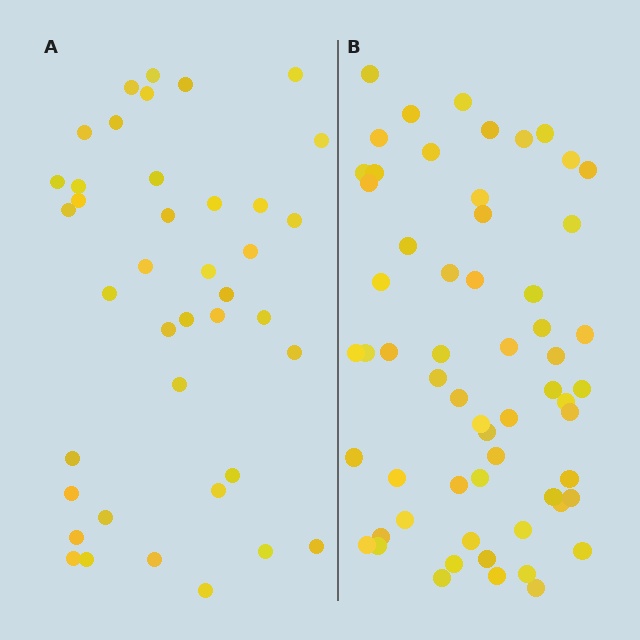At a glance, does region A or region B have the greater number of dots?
Region B (the right region) has more dots.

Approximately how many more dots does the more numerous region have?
Region B has approximately 20 more dots than region A.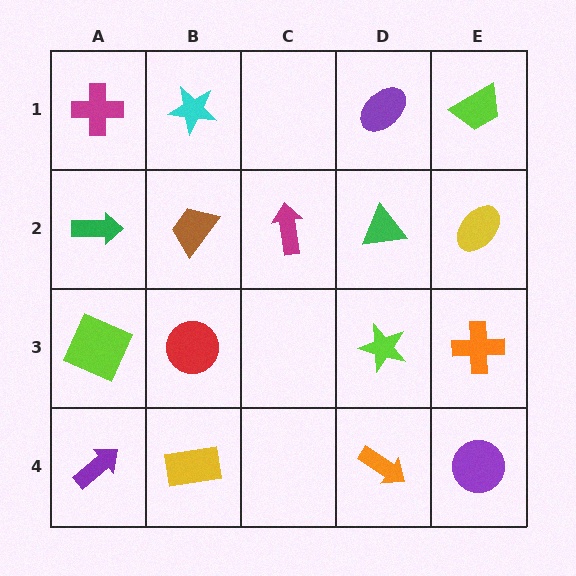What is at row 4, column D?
An orange arrow.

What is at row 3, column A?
A lime square.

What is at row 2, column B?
A brown trapezoid.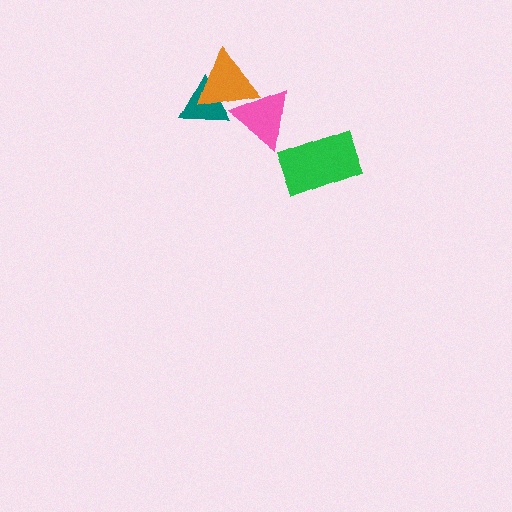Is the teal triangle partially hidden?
Yes, it is partially covered by another shape.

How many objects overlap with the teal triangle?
1 object overlaps with the teal triangle.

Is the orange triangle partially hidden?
No, no other shape covers it.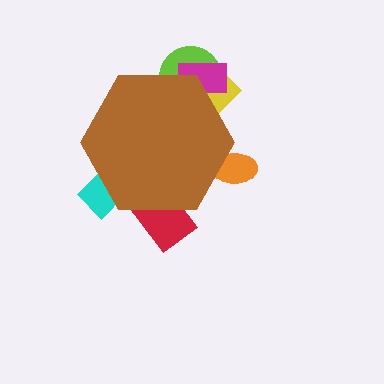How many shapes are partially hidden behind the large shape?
6 shapes are partially hidden.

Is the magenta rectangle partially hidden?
Yes, the magenta rectangle is partially hidden behind the brown hexagon.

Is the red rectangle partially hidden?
Yes, the red rectangle is partially hidden behind the brown hexagon.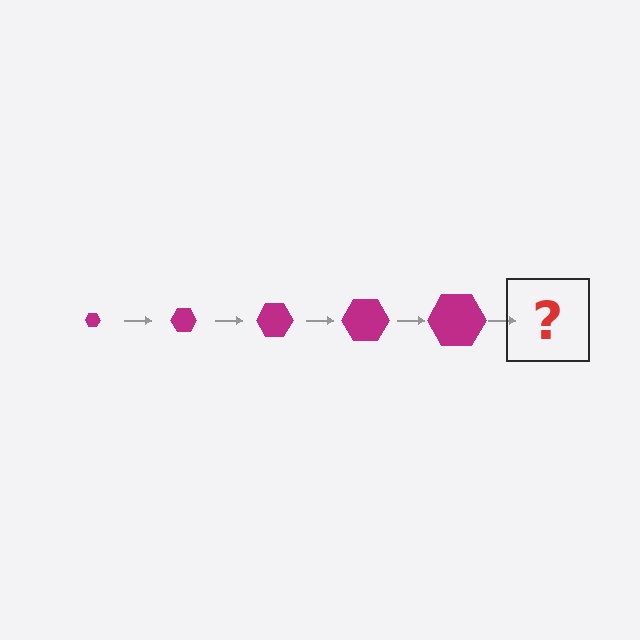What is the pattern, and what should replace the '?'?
The pattern is that the hexagon gets progressively larger each step. The '?' should be a magenta hexagon, larger than the previous one.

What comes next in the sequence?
The next element should be a magenta hexagon, larger than the previous one.